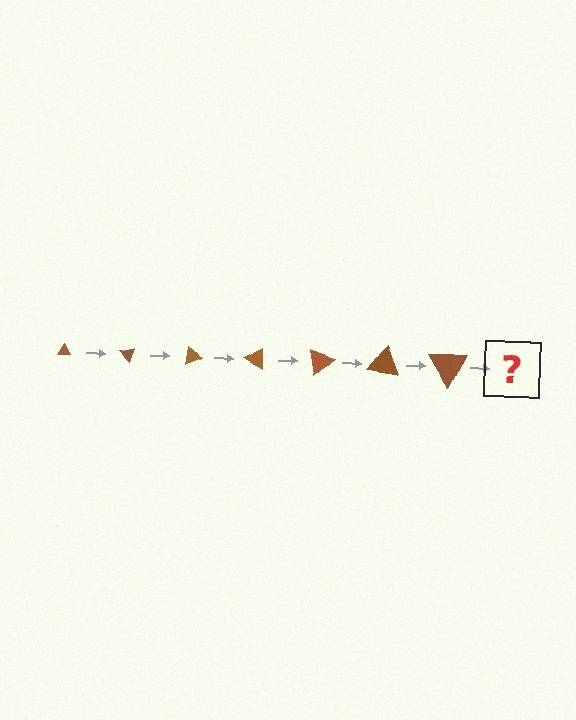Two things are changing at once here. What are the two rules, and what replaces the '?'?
The two rules are that the triangle grows larger each step and it rotates 50 degrees each step. The '?' should be a triangle, larger than the previous one and rotated 350 degrees from the start.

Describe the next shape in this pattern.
It should be a triangle, larger than the previous one and rotated 350 degrees from the start.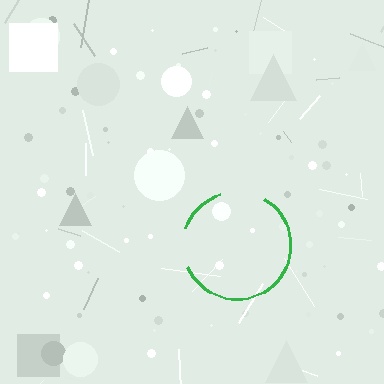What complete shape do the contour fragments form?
The contour fragments form a circle.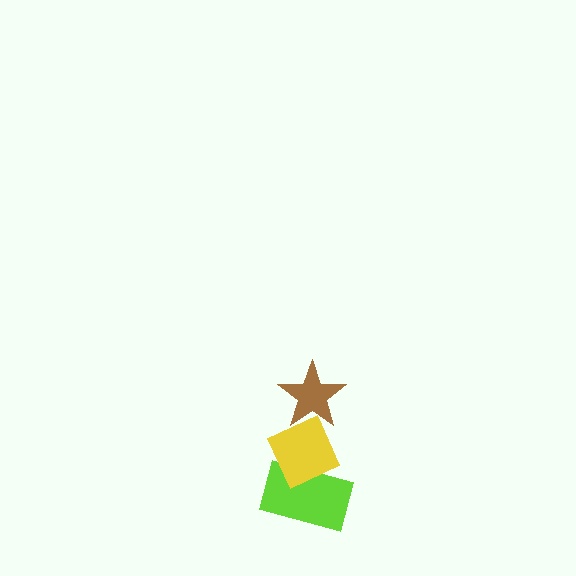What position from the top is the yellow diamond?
The yellow diamond is 2nd from the top.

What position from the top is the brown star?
The brown star is 1st from the top.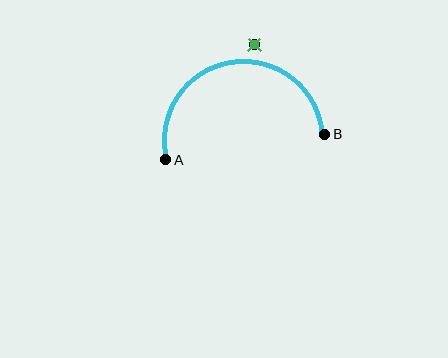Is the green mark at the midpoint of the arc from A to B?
No — the green mark does not lie on the arc at all. It sits slightly outside the curve.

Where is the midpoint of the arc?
The arc midpoint is the point on the curve farthest from the straight line joining A and B. It sits above that line.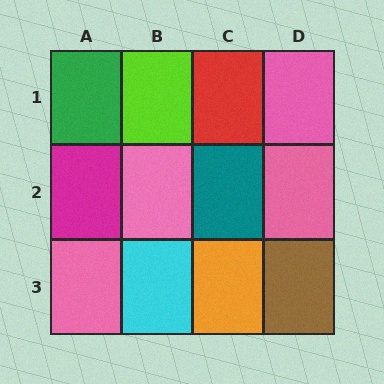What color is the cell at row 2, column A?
Magenta.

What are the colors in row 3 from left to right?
Pink, cyan, orange, brown.